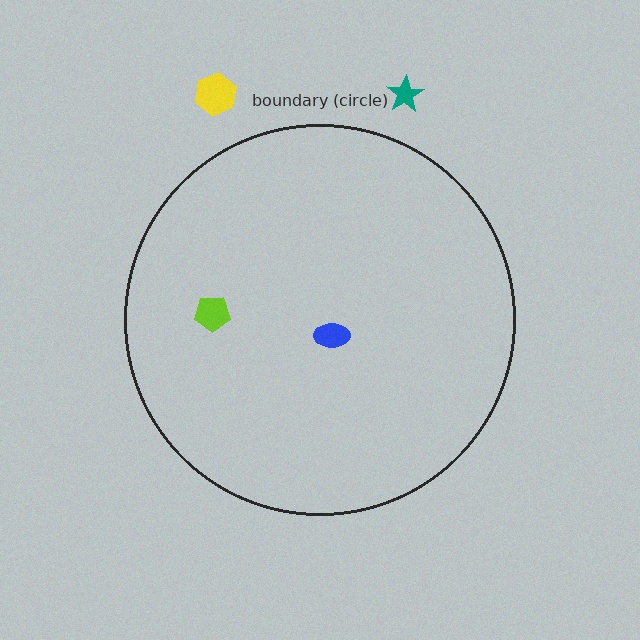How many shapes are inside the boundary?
2 inside, 2 outside.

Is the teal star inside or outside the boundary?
Outside.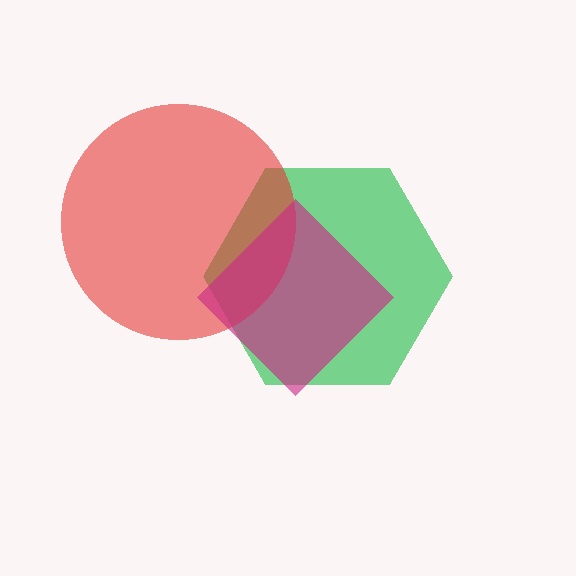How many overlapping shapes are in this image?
There are 3 overlapping shapes in the image.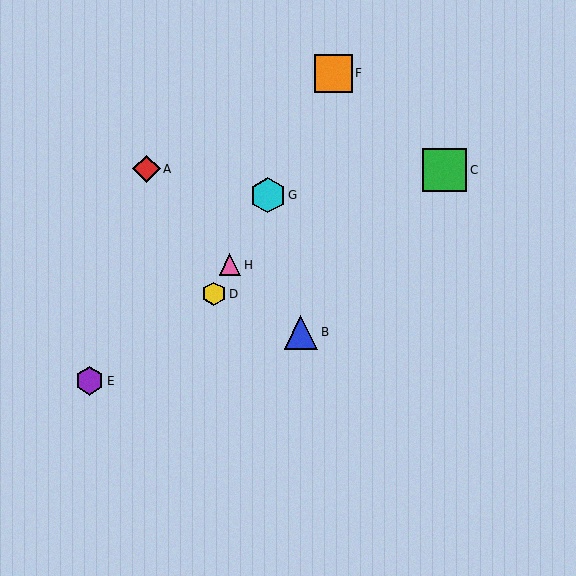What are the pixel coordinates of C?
Object C is at (445, 170).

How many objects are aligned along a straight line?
4 objects (D, F, G, H) are aligned along a straight line.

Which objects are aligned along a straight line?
Objects D, F, G, H are aligned along a straight line.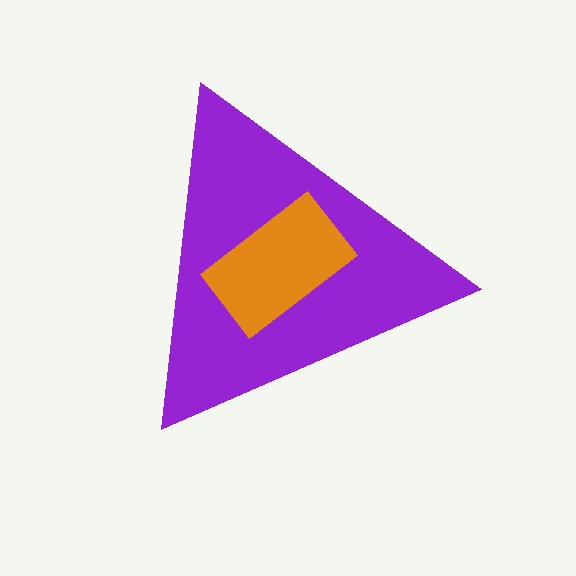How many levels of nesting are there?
2.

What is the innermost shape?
The orange rectangle.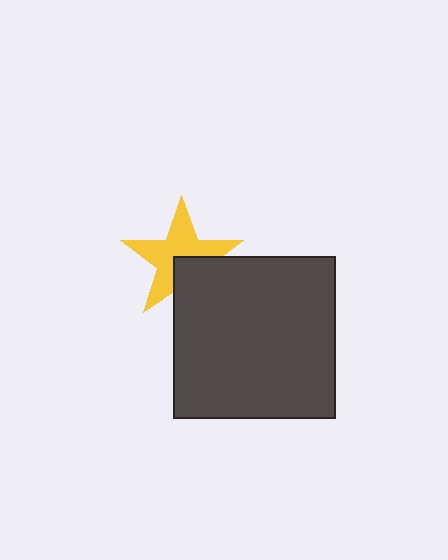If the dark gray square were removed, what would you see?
You would see the complete yellow star.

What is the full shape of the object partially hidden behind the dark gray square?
The partially hidden object is a yellow star.